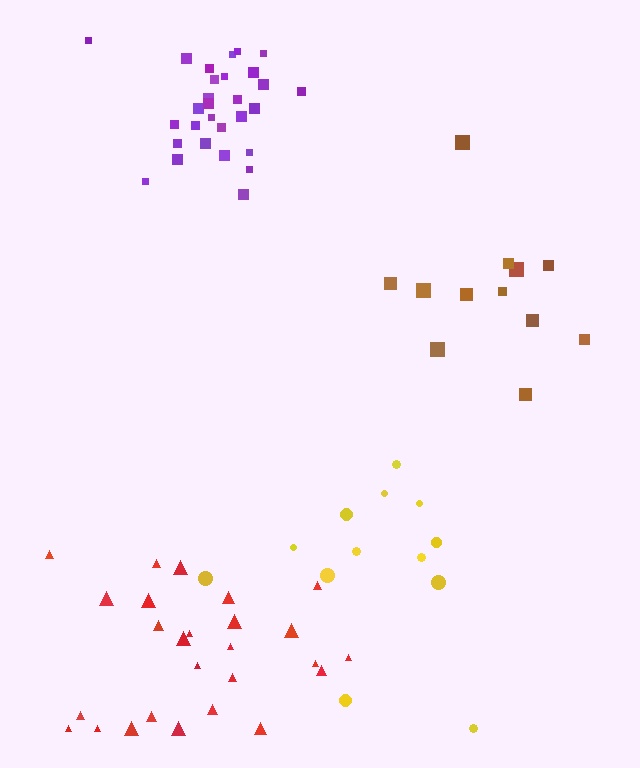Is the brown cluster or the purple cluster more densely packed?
Purple.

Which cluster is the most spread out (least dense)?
Yellow.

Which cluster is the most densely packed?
Purple.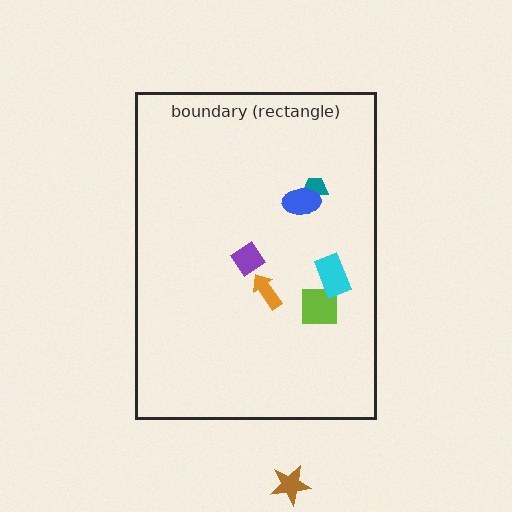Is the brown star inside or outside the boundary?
Outside.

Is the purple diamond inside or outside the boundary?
Inside.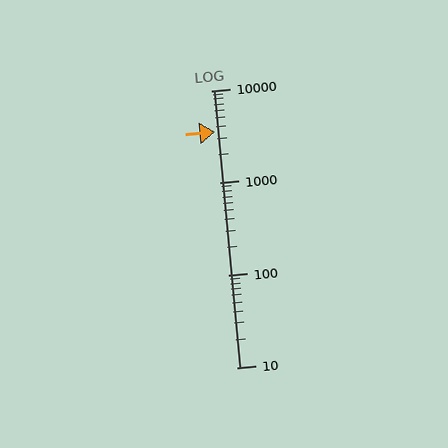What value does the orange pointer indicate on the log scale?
The pointer indicates approximately 3600.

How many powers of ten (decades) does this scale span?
The scale spans 3 decades, from 10 to 10000.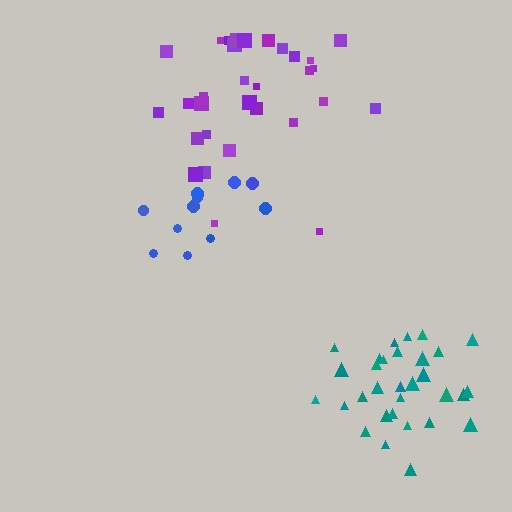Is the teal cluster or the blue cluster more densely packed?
Teal.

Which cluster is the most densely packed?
Teal.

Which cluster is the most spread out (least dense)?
Purple.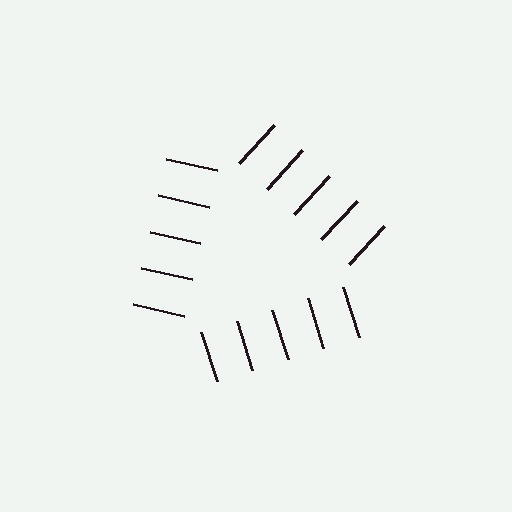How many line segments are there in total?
15 — 5 along each of the 3 edges.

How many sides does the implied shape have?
3 sides — the line-ends trace a triangle.